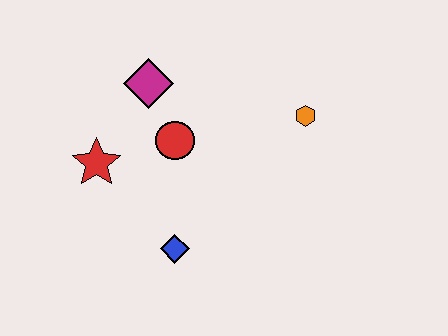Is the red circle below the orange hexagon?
Yes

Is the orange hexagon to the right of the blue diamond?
Yes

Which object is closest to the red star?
The red circle is closest to the red star.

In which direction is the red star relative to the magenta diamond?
The red star is below the magenta diamond.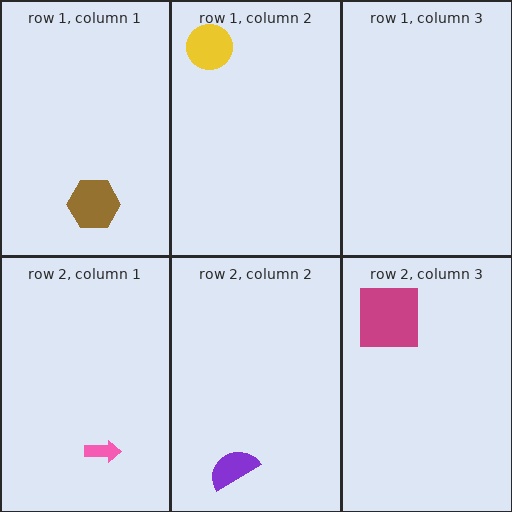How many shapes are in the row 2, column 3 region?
1.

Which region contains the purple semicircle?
The row 2, column 2 region.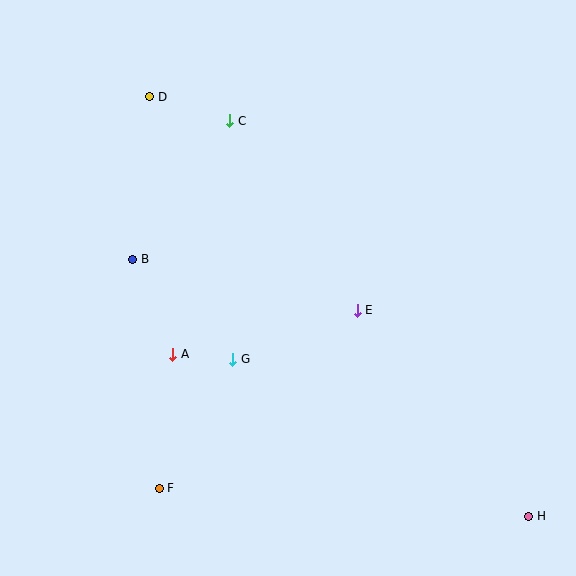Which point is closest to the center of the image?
Point E at (357, 310) is closest to the center.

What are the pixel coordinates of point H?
Point H is at (529, 516).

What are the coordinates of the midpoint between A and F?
The midpoint between A and F is at (166, 421).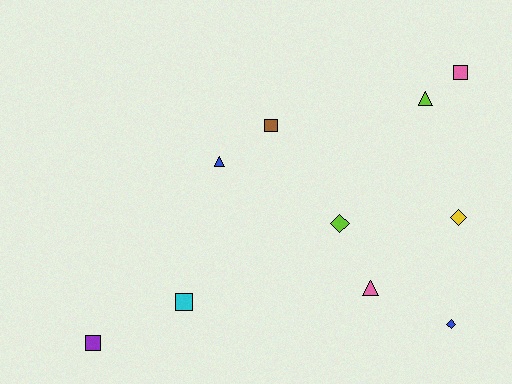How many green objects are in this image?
There are no green objects.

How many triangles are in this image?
There are 3 triangles.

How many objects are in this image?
There are 10 objects.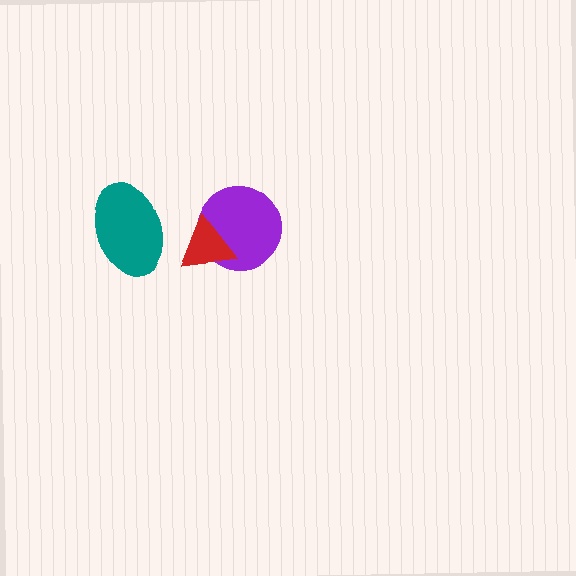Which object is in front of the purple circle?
The red triangle is in front of the purple circle.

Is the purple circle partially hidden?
Yes, it is partially covered by another shape.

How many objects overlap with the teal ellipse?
0 objects overlap with the teal ellipse.